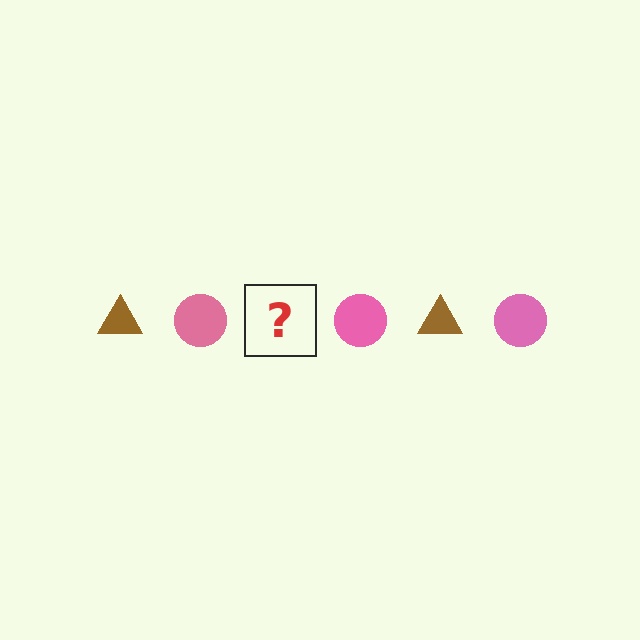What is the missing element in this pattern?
The missing element is a brown triangle.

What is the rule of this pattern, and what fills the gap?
The rule is that the pattern alternates between brown triangle and pink circle. The gap should be filled with a brown triangle.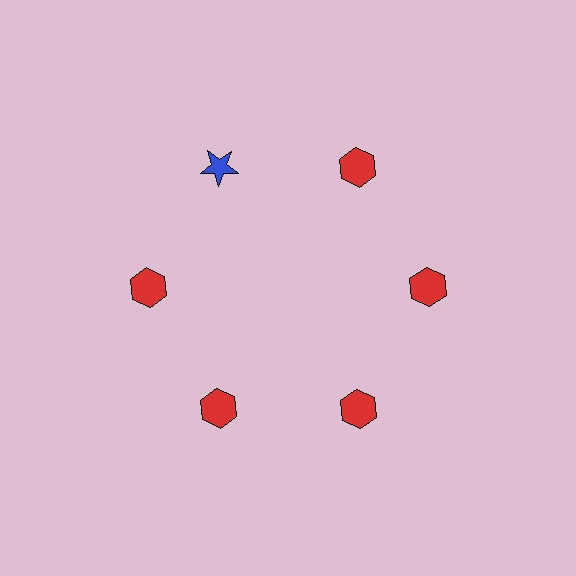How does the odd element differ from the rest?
It differs in both color (blue instead of red) and shape (star instead of hexagon).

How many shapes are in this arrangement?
There are 6 shapes arranged in a ring pattern.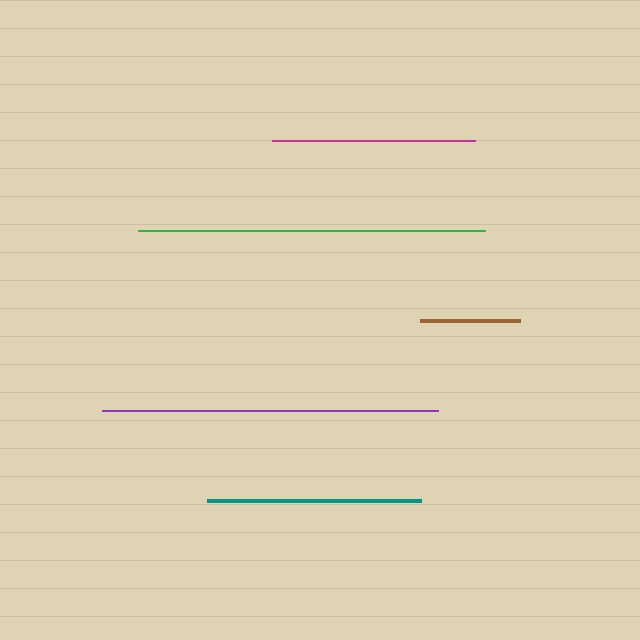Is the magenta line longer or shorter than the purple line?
The purple line is longer than the magenta line.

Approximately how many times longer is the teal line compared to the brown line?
The teal line is approximately 2.1 times the length of the brown line.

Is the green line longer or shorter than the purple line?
The green line is longer than the purple line.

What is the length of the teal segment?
The teal segment is approximately 214 pixels long.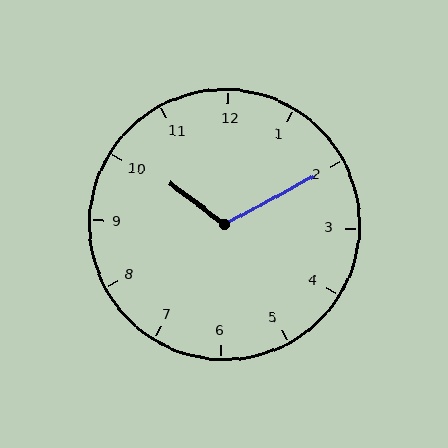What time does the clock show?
10:10.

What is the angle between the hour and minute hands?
Approximately 115 degrees.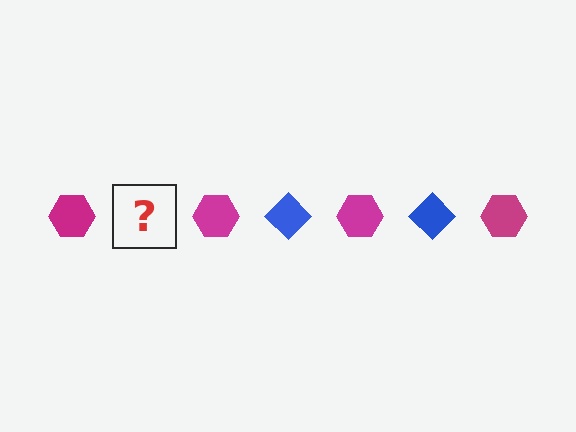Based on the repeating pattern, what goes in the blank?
The blank should be a blue diamond.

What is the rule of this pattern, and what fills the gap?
The rule is that the pattern alternates between magenta hexagon and blue diamond. The gap should be filled with a blue diamond.